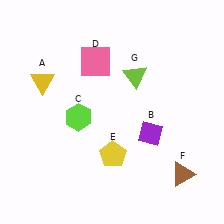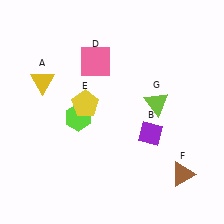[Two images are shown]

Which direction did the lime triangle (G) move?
The lime triangle (G) moved down.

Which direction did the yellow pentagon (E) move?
The yellow pentagon (E) moved up.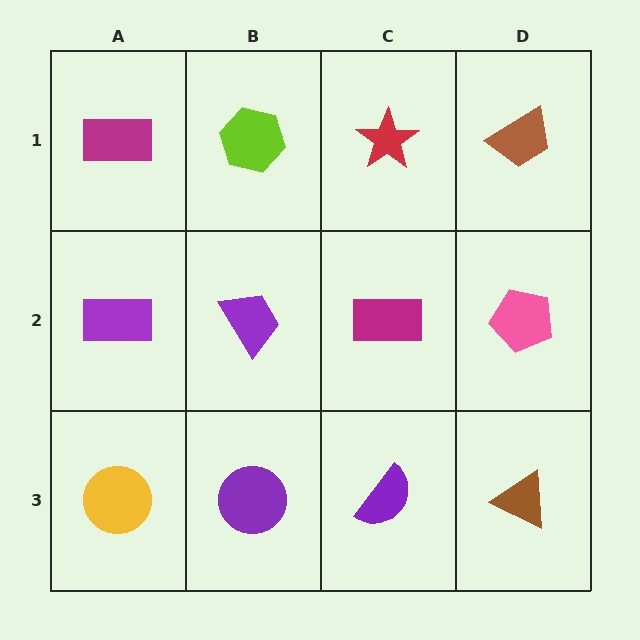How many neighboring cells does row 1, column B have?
3.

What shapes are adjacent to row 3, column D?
A pink pentagon (row 2, column D), a purple semicircle (row 3, column C).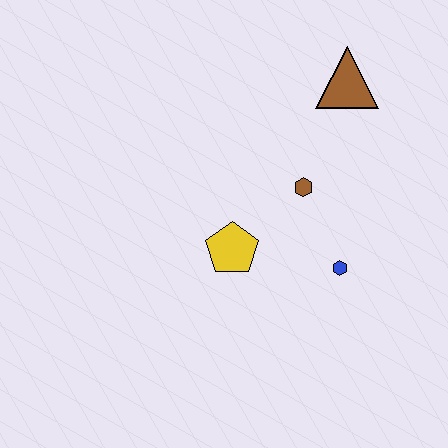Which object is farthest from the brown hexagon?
The brown triangle is farthest from the brown hexagon.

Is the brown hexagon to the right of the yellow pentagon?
Yes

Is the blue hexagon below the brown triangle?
Yes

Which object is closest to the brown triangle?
The brown hexagon is closest to the brown triangle.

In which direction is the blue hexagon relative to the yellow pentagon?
The blue hexagon is to the right of the yellow pentagon.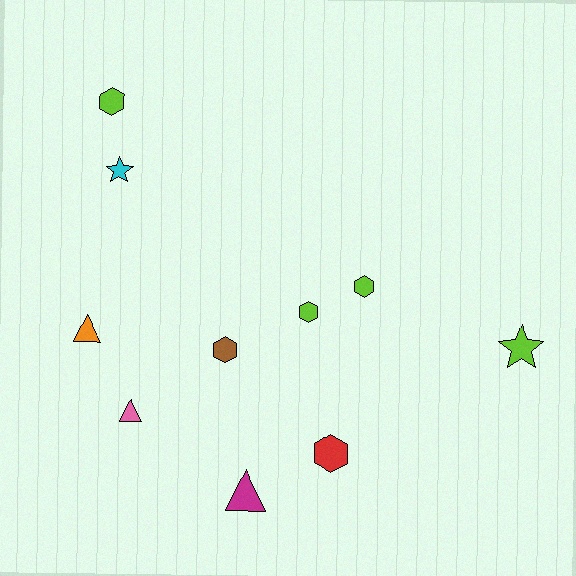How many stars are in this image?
There are 2 stars.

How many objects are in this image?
There are 10 objects.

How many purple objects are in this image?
There are no purple objects.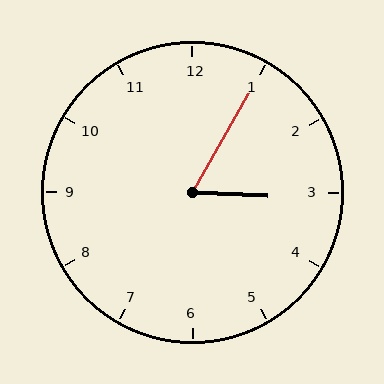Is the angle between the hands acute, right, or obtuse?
It is acute.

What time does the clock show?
3:05.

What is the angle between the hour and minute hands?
Approximately 62 degrees.